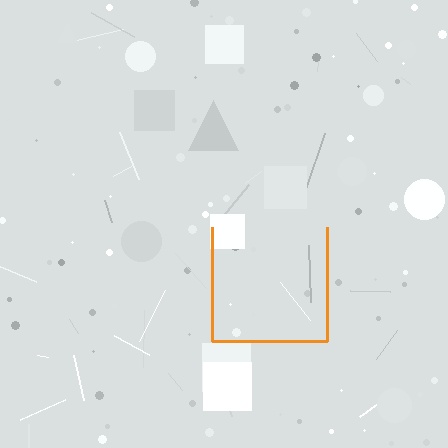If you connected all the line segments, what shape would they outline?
They would outline a square.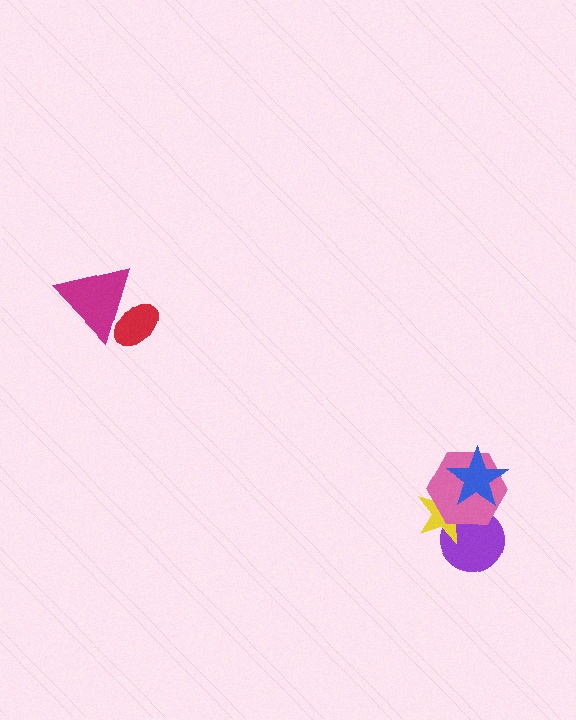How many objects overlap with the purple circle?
2 objects overlap with the purple circle.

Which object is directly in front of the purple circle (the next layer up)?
The yellow star is directly in front of the purple circle.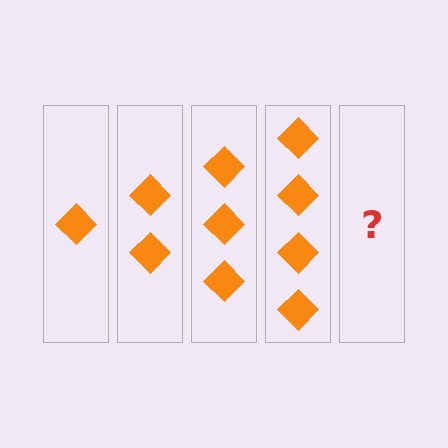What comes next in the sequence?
The next element should be 5 diamonds.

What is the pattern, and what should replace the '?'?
The pattern is that each step adds one more diamond. The '?' should be 5 diamonds.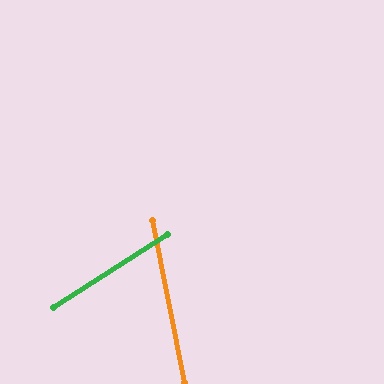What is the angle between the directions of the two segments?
Approximately 69 degrees.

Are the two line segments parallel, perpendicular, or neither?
Neither parallel nor perpendicular — they differ by about 69°.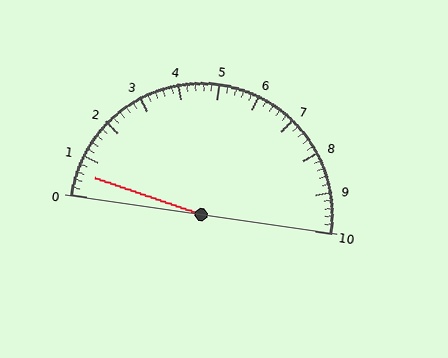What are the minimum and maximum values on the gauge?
The gauge ranges from 0 to 10.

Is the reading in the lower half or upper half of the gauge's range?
The reading is in the lower half of the range (0 to 10).